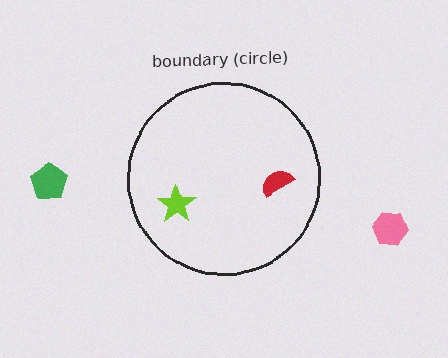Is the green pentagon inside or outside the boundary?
Outside.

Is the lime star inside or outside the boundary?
Inside.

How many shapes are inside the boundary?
2 inside, 2 outside.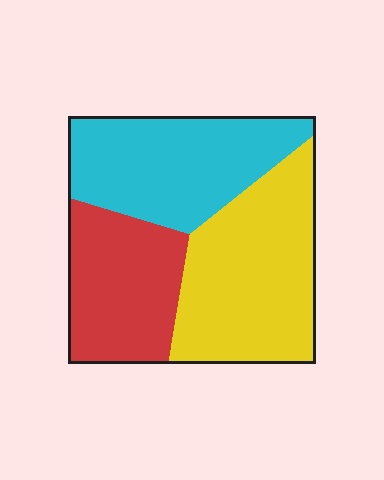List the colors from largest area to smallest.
From largest to smallest: yellow, cyan, red.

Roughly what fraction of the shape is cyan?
Cyan covers 34% of the shape.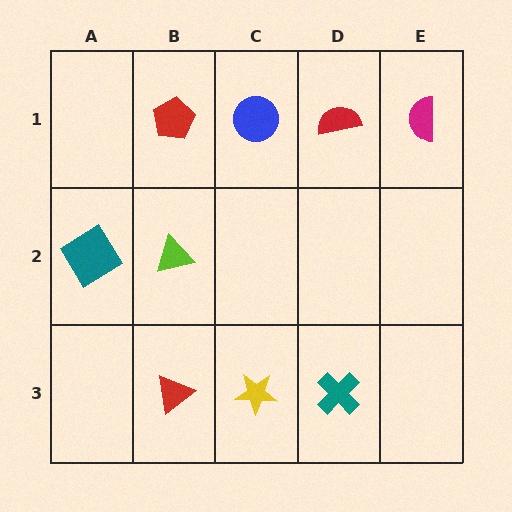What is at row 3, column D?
A teal cross.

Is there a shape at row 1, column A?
No, that cell is empty.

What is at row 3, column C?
A yellow star.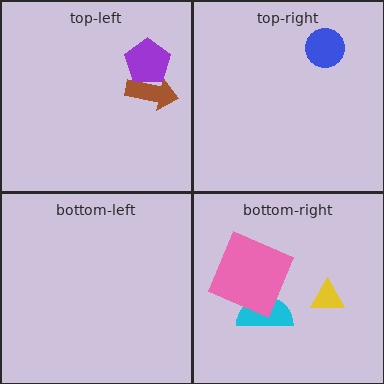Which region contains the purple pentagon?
The top-left region.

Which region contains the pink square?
The bottom-right region.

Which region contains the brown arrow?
The top-left region.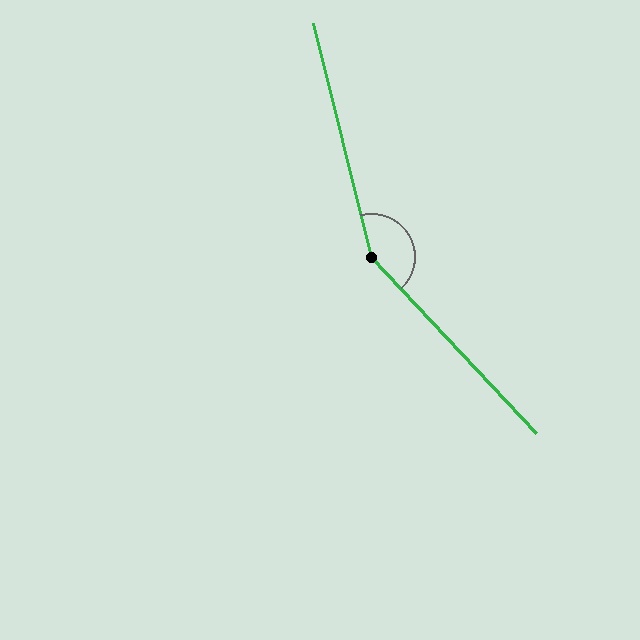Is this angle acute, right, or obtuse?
It is obtuse.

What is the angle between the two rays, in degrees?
Approximately 151 degrees.